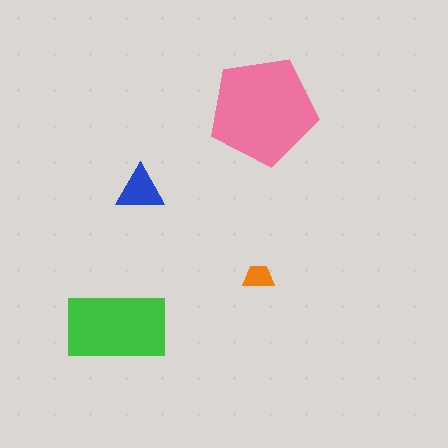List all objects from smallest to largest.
The orange trapezoid, the blue triangle, the green rectangle, the pink pentagon.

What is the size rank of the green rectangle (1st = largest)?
2nd.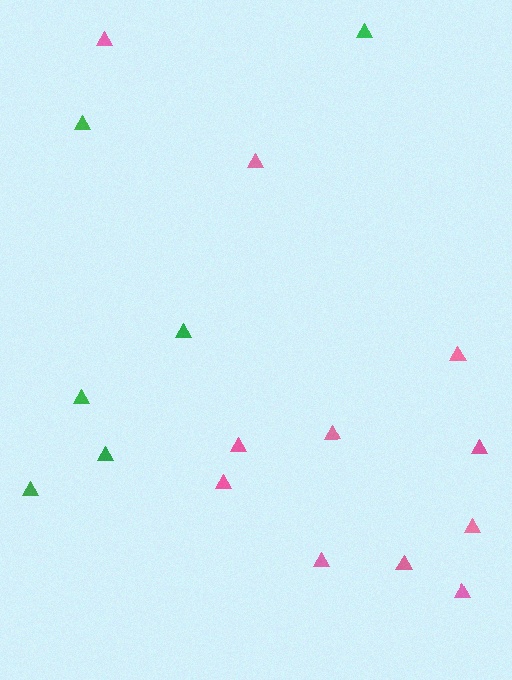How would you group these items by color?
There are 2 groups: one group of green triangles (6) and one group of pink triangles (11).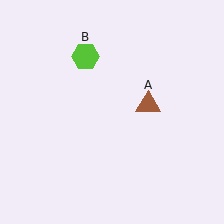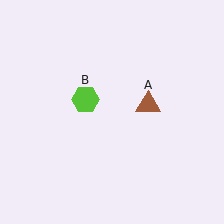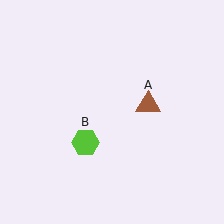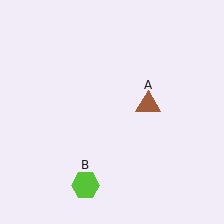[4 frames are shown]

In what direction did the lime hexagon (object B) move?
The lime hexagon (object B) moved down.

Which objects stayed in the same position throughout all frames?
Brown triangle (object A) remained stationary.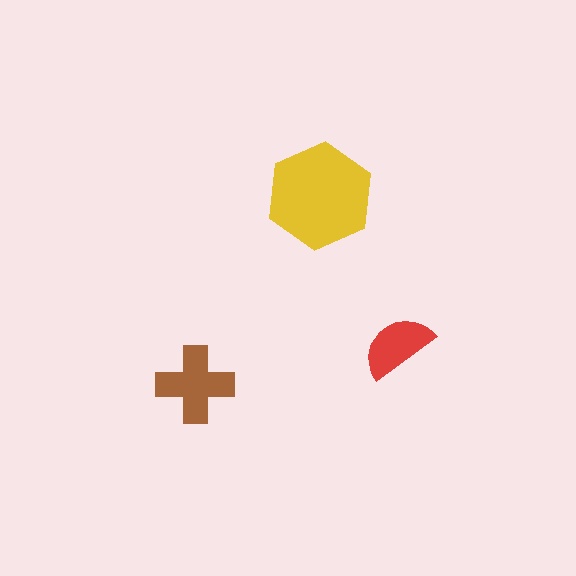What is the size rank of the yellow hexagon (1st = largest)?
1st.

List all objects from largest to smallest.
The yellow hexagon, the brown cross, the red semicircle.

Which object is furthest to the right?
The red semicircle is rightmost.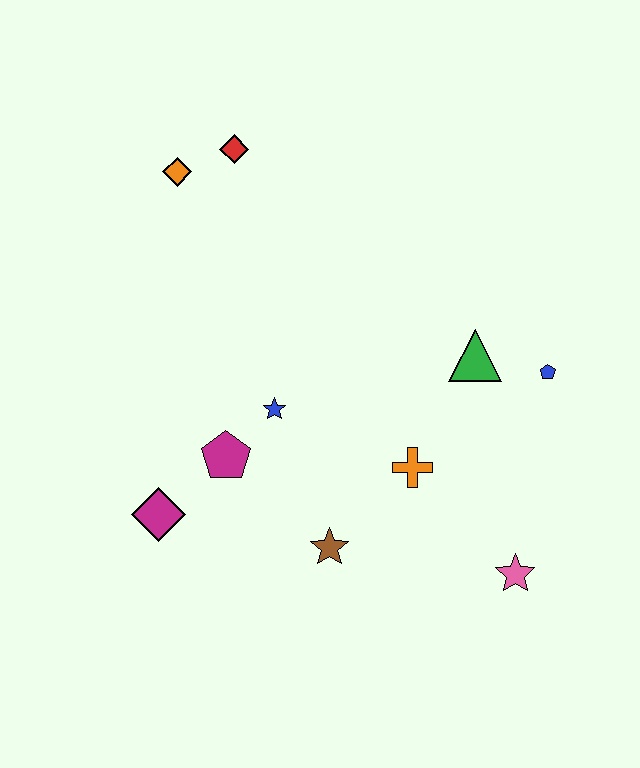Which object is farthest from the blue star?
The pink star is farthest from the blue star.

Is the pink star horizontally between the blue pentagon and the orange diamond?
Yes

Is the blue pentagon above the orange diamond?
No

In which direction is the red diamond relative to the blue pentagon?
The red diamond is to the left of the blue pentagon.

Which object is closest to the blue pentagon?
The green triangle is closest to the blue pentagon.